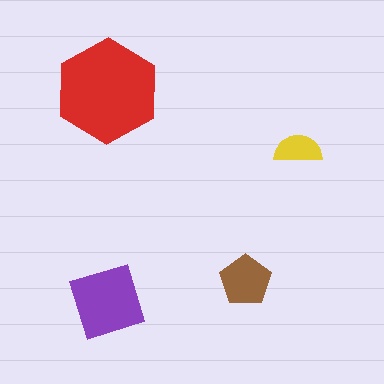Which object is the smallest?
The yellow semicircle.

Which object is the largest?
The red hexagon.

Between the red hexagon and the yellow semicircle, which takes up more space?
The red hexagon.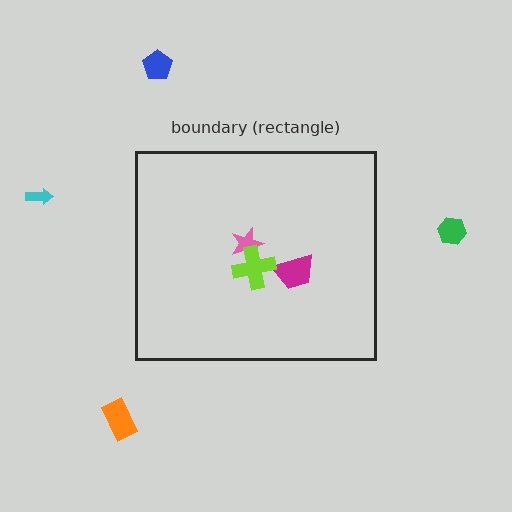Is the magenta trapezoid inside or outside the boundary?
Inside.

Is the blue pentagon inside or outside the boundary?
Outside.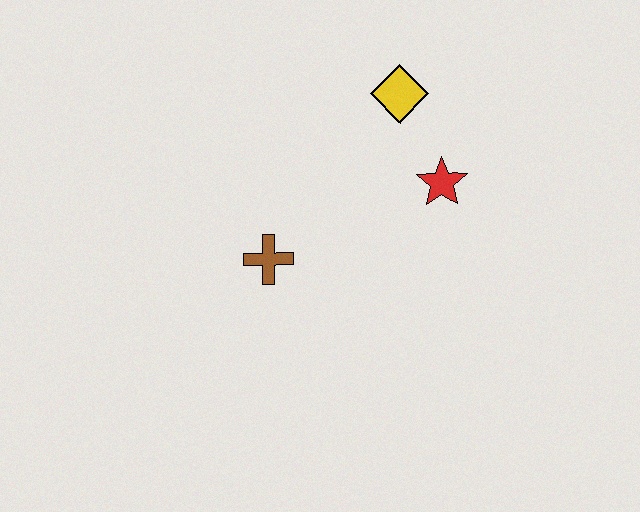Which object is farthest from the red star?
The brown cross is farthest from the red star.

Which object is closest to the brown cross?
The red star is closest to the brown cross.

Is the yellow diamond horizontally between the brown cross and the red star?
Yes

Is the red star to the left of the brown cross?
No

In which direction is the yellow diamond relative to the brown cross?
The yellow diamond is above the brown cross.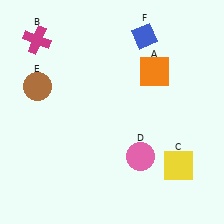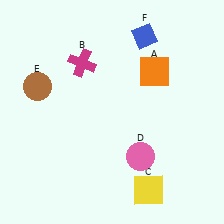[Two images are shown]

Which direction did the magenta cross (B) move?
The magenta cross (B) moved right.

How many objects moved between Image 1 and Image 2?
2 objects moved between the two images.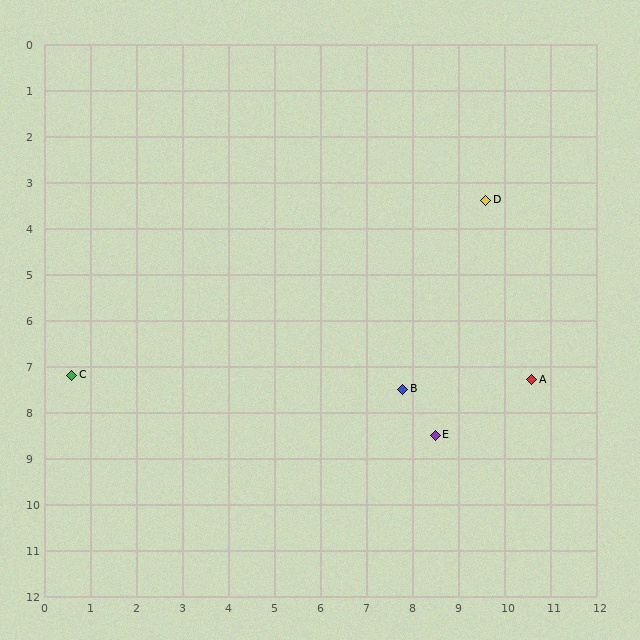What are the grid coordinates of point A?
Point A is at approximately (10.6, 7.3).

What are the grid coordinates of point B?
Point B is at approximately (7.8, 7.5).